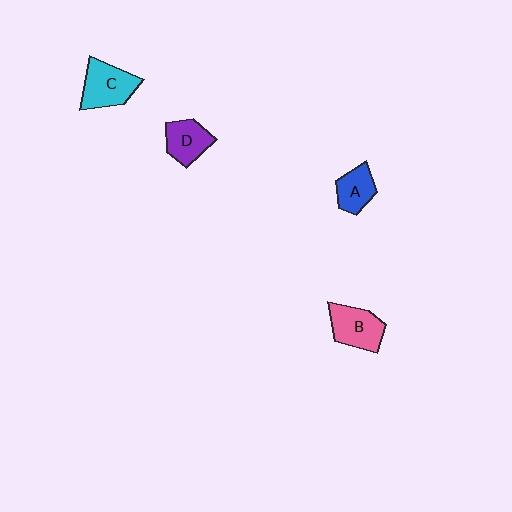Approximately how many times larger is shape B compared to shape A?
Approximately 1.4 times.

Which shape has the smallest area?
Shape A (blue).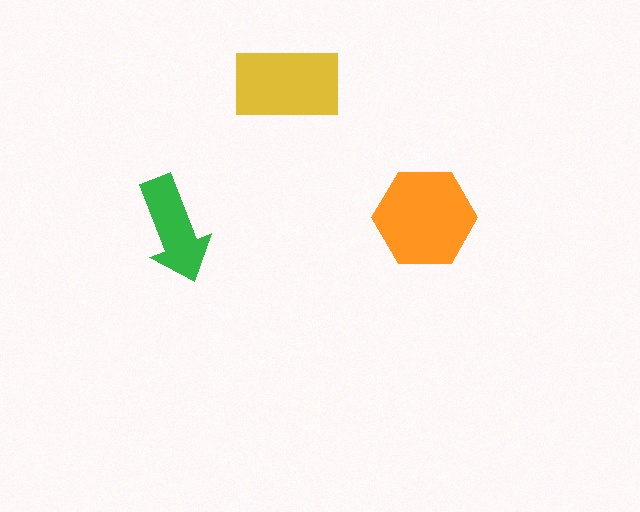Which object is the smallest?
The green arrow.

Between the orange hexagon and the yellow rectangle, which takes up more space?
The orange hexagon.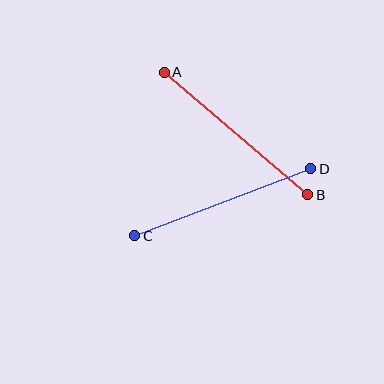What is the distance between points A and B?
The distance is approximately 188 pixels.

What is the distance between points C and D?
The distance is approximately 188 pixels.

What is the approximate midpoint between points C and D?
The midpoint is at approximately (223, 202) pixels.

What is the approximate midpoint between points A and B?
The midpoint is at approximately (236, 134) pixels.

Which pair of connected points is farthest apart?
Points C and D are farthest apart.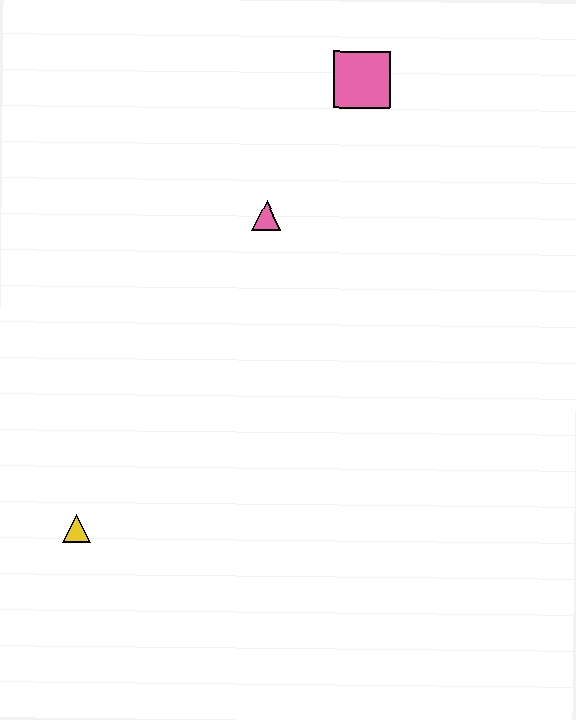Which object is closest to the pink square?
The pink triangle is closest to the pink square.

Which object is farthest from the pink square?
The yellow triangle is farthest from the pink square.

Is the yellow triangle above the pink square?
No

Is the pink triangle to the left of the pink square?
Yes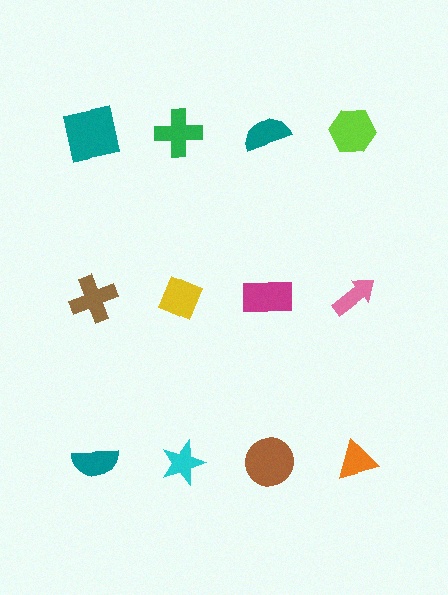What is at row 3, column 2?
A cyan star.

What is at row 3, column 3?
A brown circle.